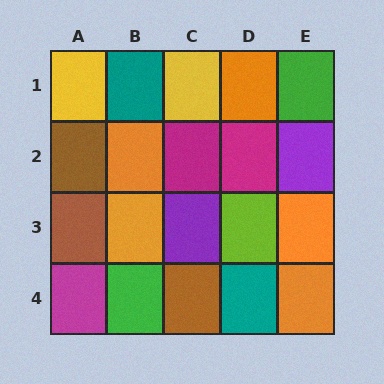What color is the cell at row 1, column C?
Yellow.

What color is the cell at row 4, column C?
Brown.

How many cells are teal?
2 cells are teal.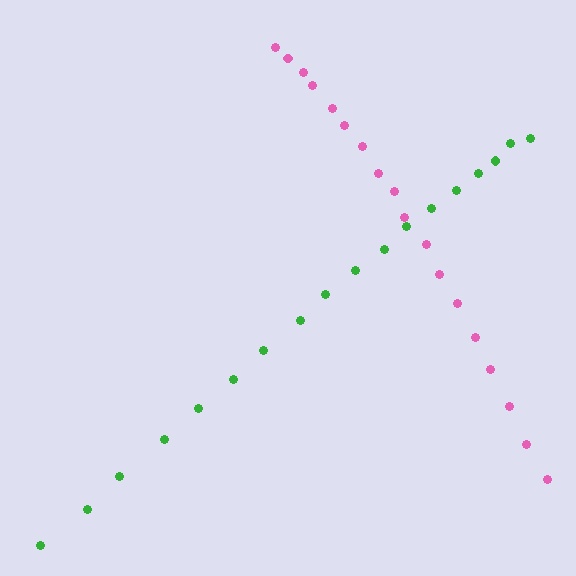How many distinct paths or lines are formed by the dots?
There are 2 distinct paths.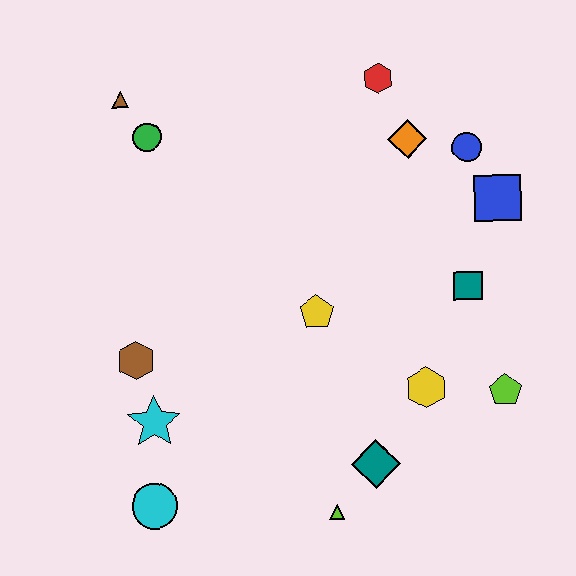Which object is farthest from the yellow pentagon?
The brown triangle is farthest from the yellow pentagon.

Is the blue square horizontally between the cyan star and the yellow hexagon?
No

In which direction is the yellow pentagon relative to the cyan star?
The yellow pentagon is to the right of the cyan star.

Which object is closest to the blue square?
The blue circle is closest to the blue square.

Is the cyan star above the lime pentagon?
No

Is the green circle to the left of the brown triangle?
No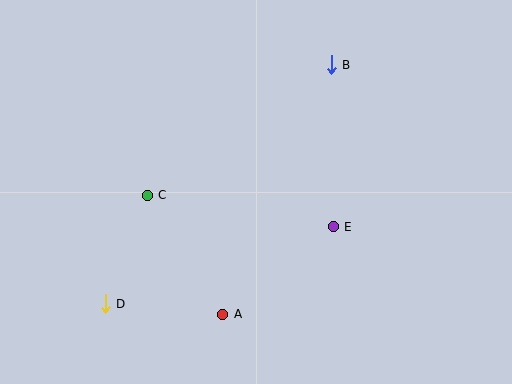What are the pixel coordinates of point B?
Point B is at (331, 65).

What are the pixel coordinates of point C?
Point C is at (147, 195).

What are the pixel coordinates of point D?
Point D is at (105, 304).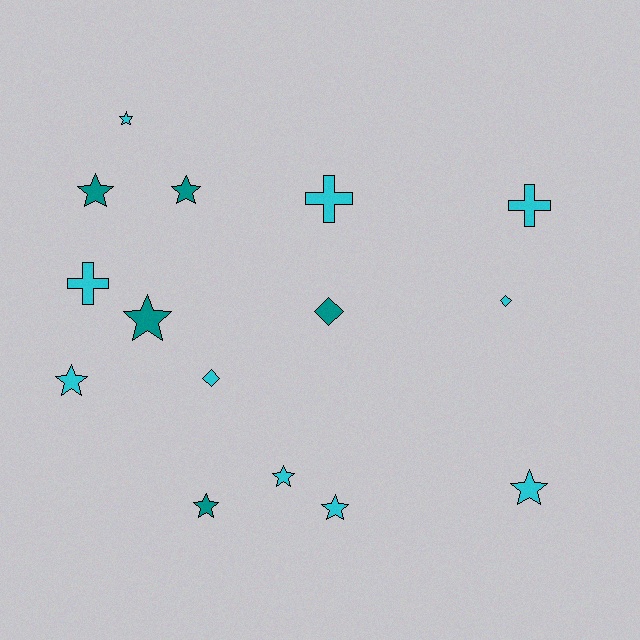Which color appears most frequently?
Cyan, with 10 objects.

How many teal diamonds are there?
There is 1 teal diamond.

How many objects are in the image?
There are 15 objects.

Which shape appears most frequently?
Star, with 9 objects.